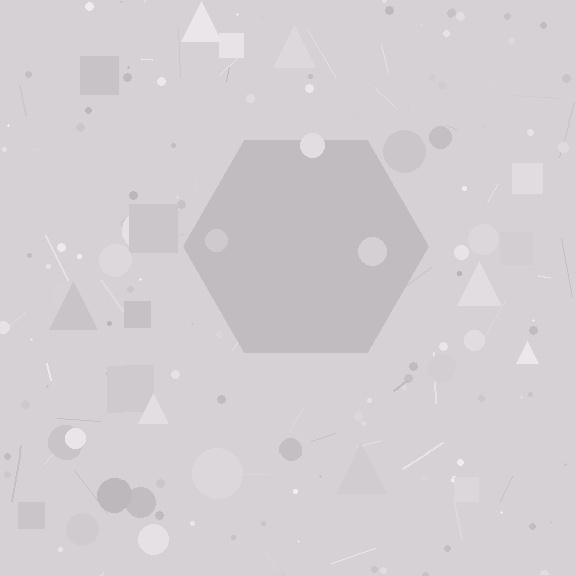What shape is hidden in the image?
A hexagon is hidden in the image.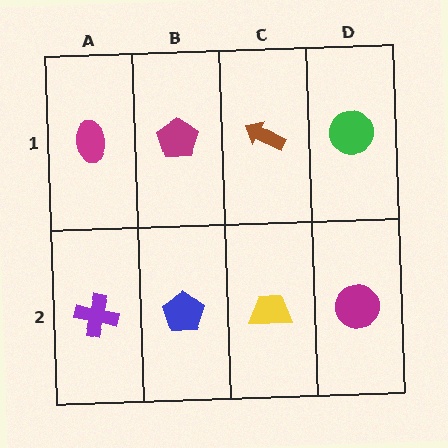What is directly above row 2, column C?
A brown arrow.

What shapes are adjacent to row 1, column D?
A magenta circle (row 2, column D), a brown arrow (row 1, column C).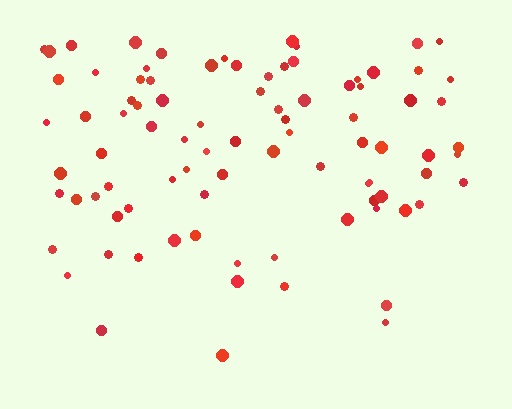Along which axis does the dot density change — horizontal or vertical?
Vertical.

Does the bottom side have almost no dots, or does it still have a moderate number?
Still a moderate number, just noticeably fewer than the top.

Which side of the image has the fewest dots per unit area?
The bottom.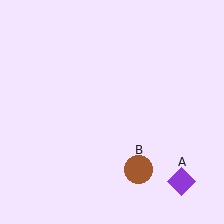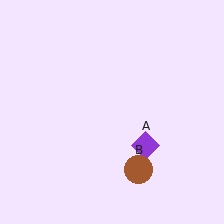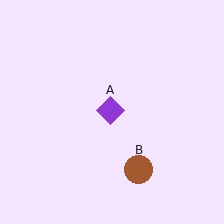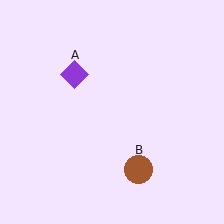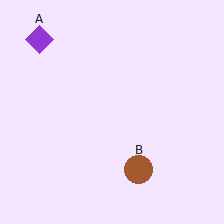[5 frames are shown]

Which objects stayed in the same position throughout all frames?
Brown circle (object B) remained stationary.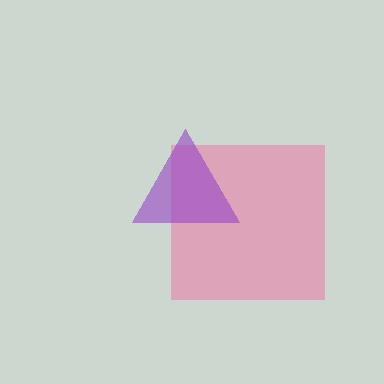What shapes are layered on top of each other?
The layered shapes are: a pink square, a purple triangle.